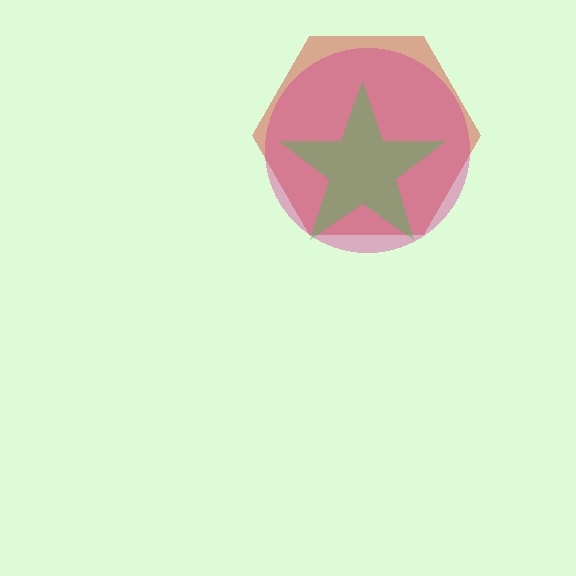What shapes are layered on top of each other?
The layered shapes are: a red hexagon, a magenta circle, a green star.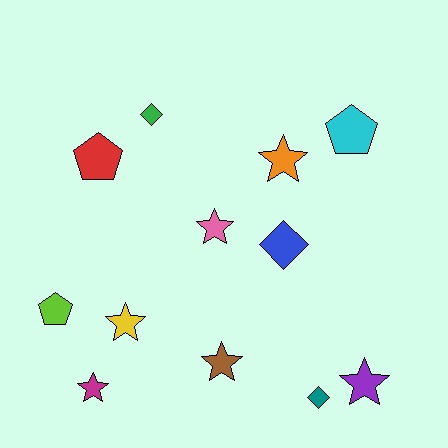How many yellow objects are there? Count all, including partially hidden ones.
There is 1 yellow object.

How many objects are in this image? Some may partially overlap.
There are 12 objects.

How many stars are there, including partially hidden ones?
There are 6 stars.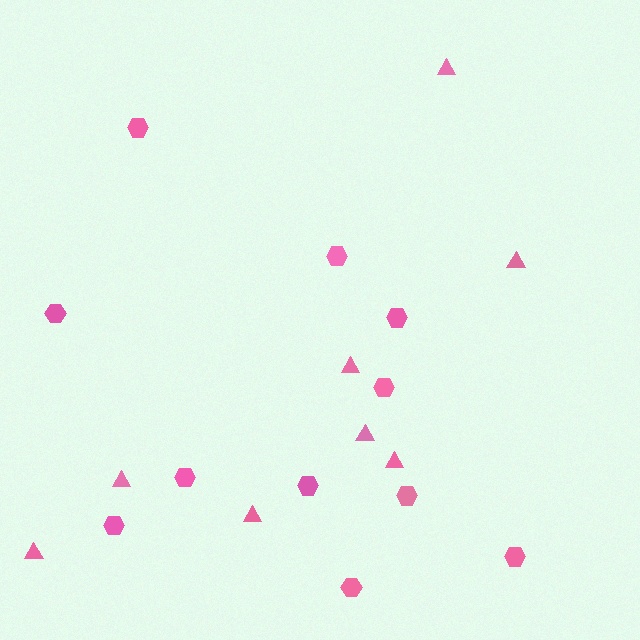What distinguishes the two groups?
There are 2 groups: one group of hexagons (11) and one group of triangles (8).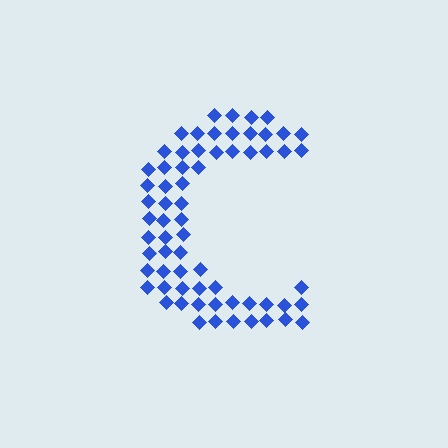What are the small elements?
The small elements are diamonds.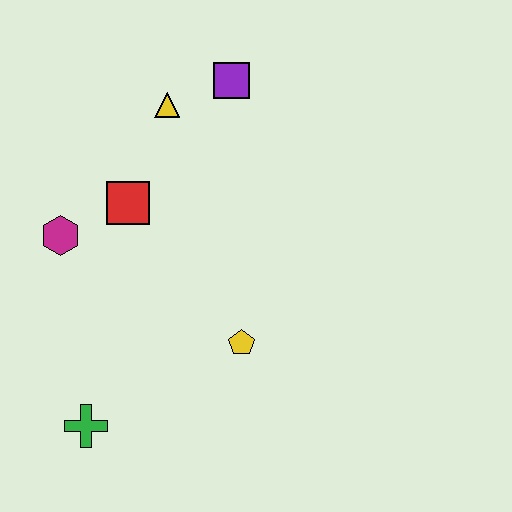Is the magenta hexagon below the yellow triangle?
Yes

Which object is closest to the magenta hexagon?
The red square is closest to the magenta hexagon.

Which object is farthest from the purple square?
The green cross is farthest from the purple square.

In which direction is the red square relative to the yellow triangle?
The red square is below the yellow triangle.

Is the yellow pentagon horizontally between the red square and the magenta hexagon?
No